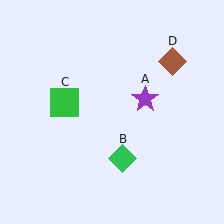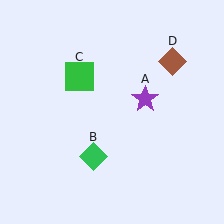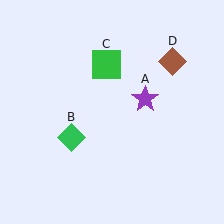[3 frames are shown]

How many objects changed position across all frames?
2 objects changed position: green diamond (object B), green square (object C).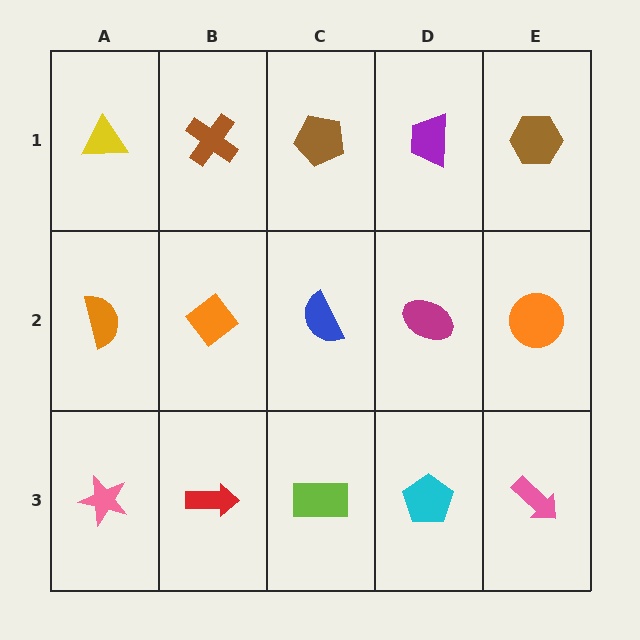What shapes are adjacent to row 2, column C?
A brown pentagon (row 1, column C), a lime rectangle (row 3, column C), an orange diamond (row 2, column B), a magenta ellipse (row 2, column D).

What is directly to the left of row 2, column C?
An orange diamond.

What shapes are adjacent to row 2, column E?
A brown hexagon (row 1, column E), a pink arrow (row 3, column E), a magenta ellipse (row 2, column D).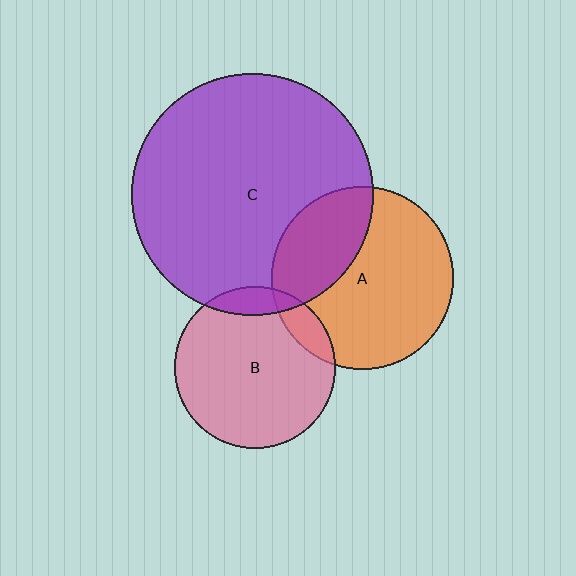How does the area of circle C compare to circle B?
Approximately 2.2 times.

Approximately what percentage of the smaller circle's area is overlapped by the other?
Approximately 10%.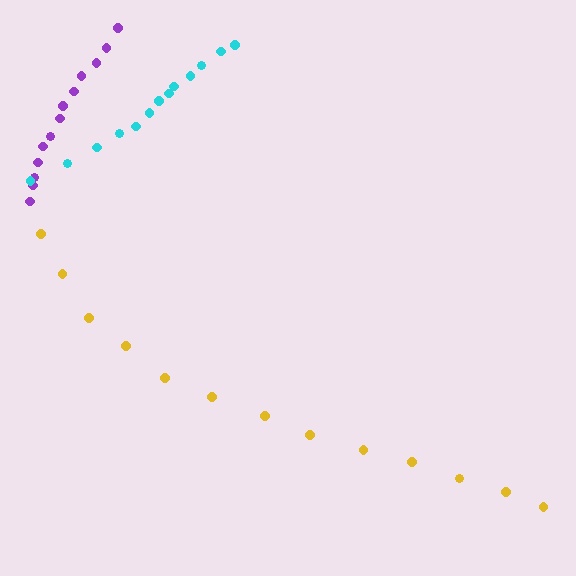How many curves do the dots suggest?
There are 3 distinct paths.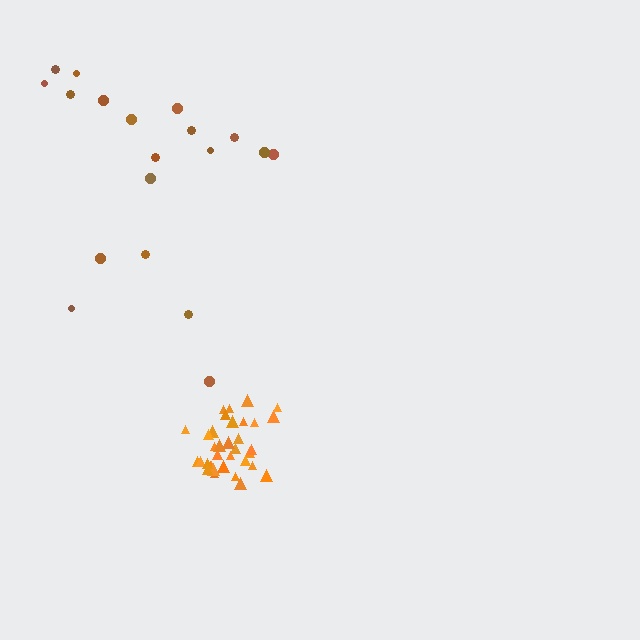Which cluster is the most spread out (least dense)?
Brown.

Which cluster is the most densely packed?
Orange.